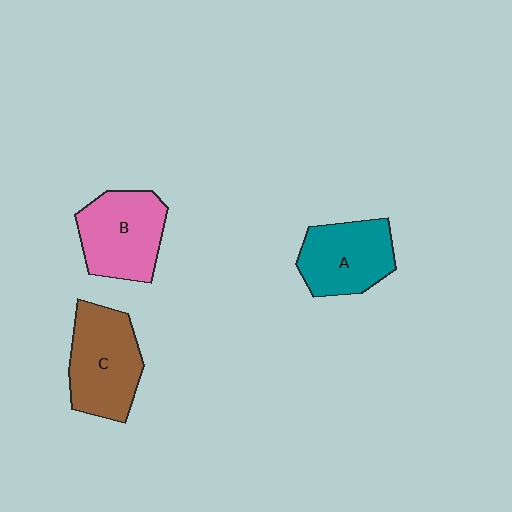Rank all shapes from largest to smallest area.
From largest to smallest: C (brown), B (pink), A (teal).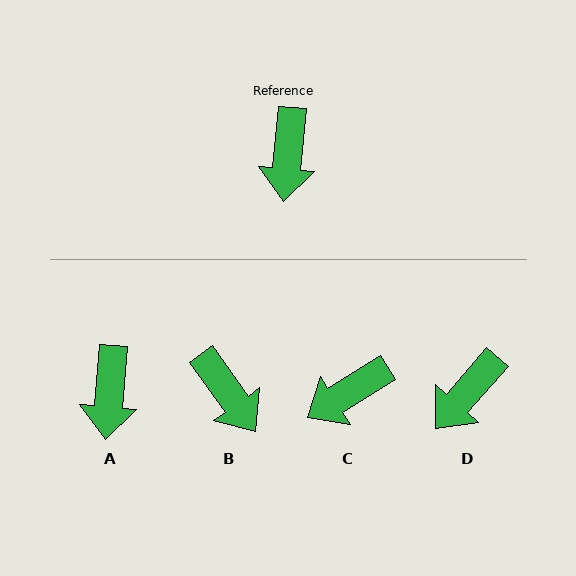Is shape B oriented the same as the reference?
No, it is off by about 41 degrees.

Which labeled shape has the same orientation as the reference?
A.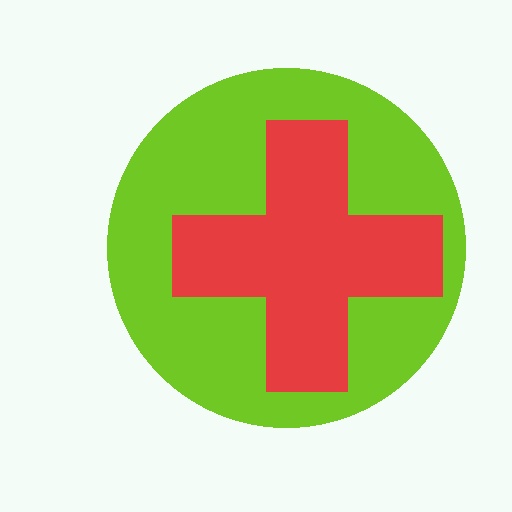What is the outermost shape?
The lime circle.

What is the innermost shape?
The red cross.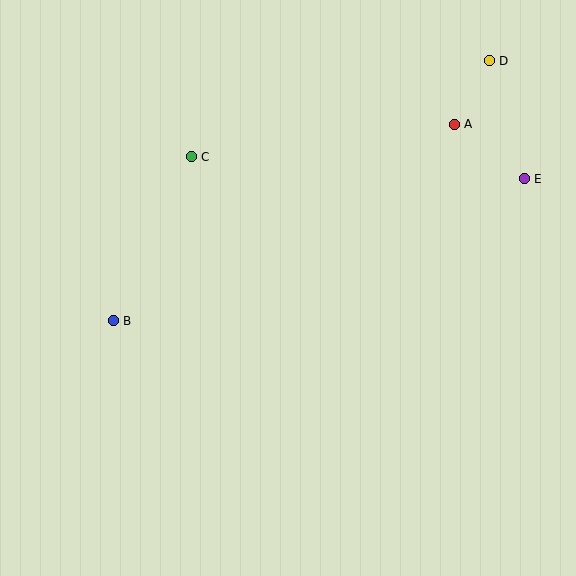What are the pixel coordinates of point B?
Point B is at (113, 321).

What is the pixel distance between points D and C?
The distance between D and C is 313 pixels.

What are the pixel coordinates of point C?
Point C is at (191, 157).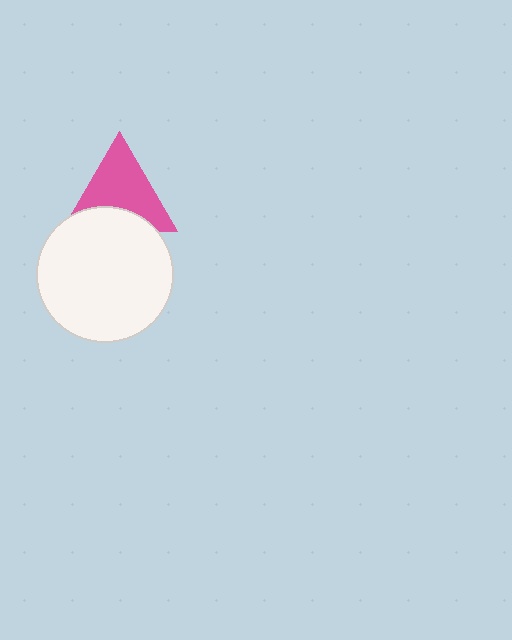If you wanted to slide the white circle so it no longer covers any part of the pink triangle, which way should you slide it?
Slide it down — that is the most direct way to separate the two shapes.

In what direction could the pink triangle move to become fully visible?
The pink triangle could move up. That would shift it out from behind the white circle entirely.